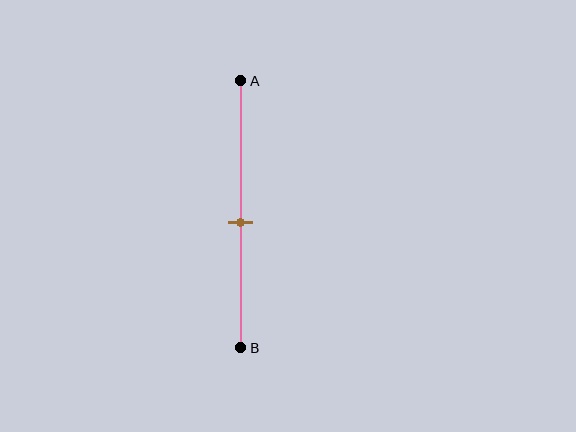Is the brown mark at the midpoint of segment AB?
No, the mark is at about 55% from A, not at the 50% midpoint.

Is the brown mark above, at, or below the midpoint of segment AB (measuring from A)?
The brown mark is below the midpoint of segment AB.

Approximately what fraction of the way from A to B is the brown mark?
The brown mark is approximately 55% of the way from A to B.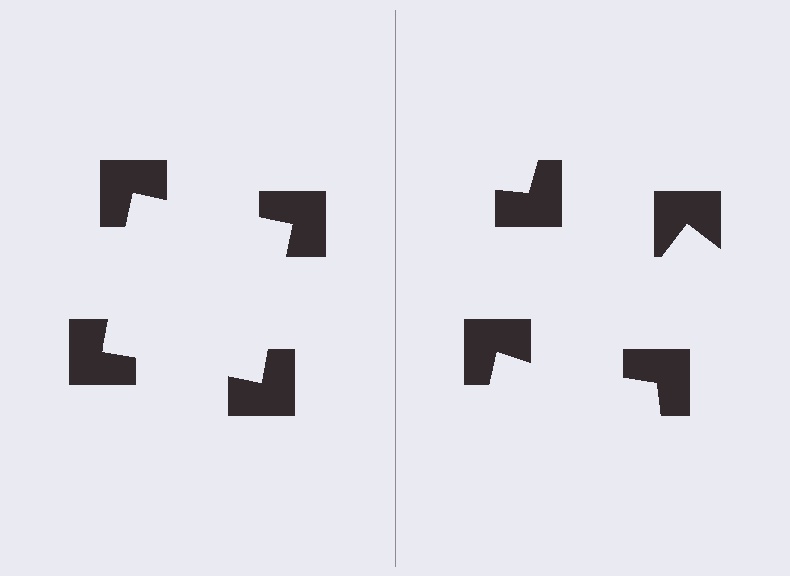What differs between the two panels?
The notched squares are positioned identically on both sides; only the wedge orientations differ. On the left they align to a square; on the right they are misaligned.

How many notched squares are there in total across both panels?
8 — 4 on each side.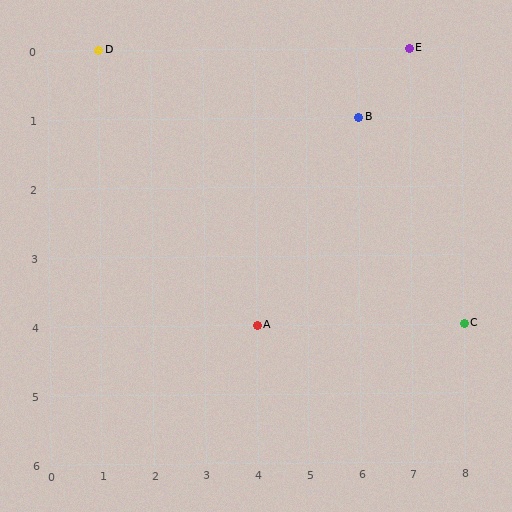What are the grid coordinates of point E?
Point E is at grid coordinates (7, 0).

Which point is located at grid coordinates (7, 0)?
Point E is at (7, 0).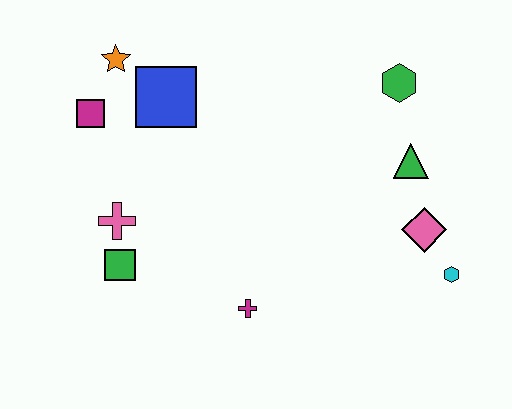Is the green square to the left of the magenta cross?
Yes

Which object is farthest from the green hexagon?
The green square is farthest from the green hexagon.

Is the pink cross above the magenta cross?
Yes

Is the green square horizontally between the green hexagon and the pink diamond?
No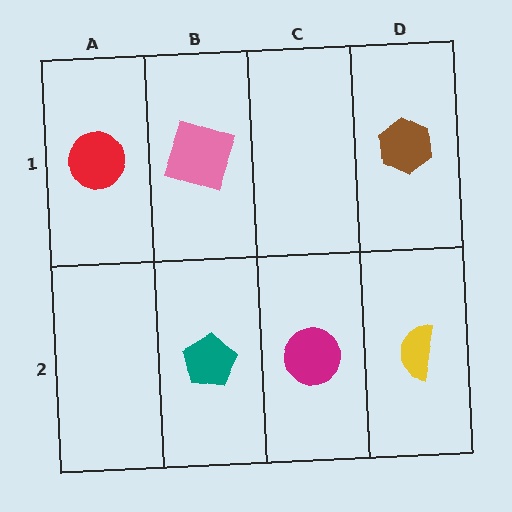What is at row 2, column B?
A teal pentagon.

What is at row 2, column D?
A yellow semicircle.